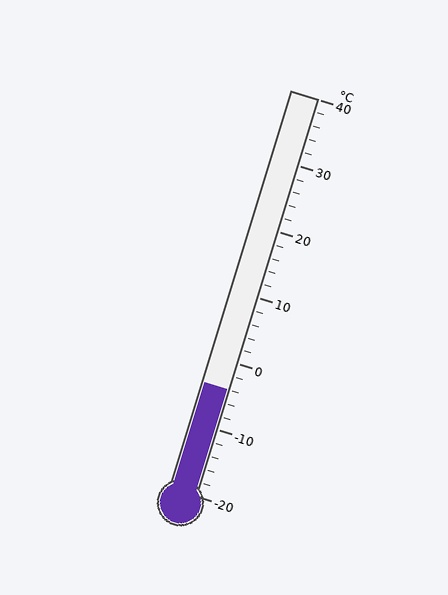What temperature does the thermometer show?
The thermometer shows approximately -4°C.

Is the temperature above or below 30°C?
The temperature is below 30°C.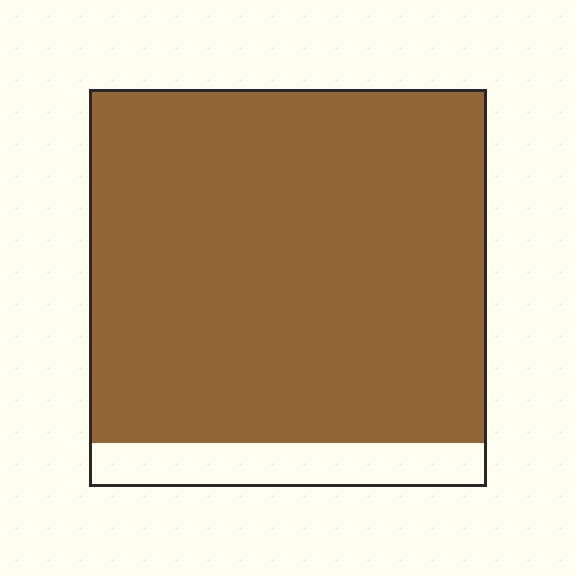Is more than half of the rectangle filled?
Yes.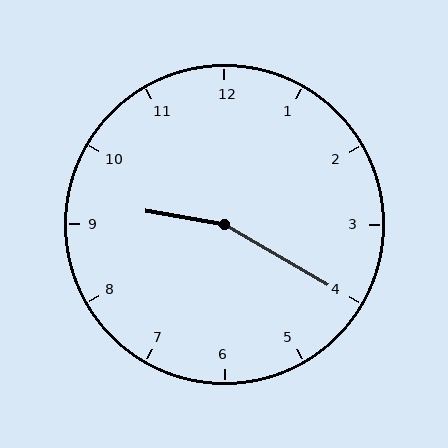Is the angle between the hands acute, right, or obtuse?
It is obtuse.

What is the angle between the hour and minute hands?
Approximately 160 degrees.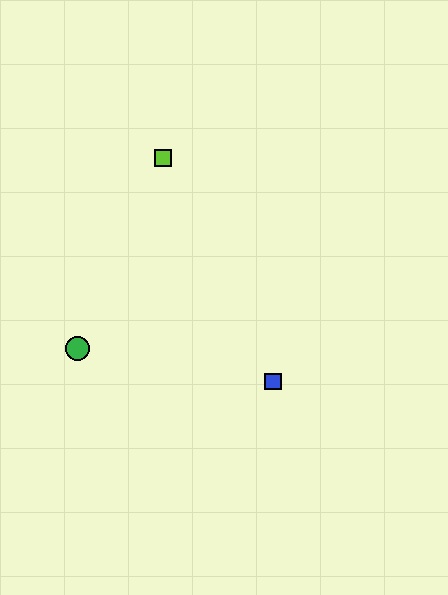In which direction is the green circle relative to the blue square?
The green circle is to the left of the blue square.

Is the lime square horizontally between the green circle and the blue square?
Yes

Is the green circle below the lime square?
Yes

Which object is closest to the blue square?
The green circle is closest to the blue square.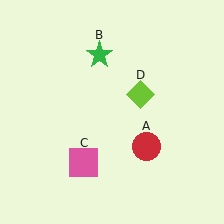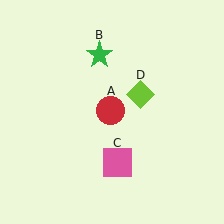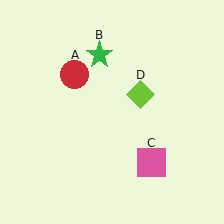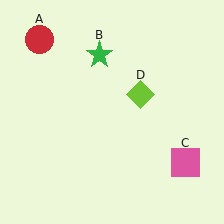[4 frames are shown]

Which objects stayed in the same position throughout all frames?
Green star (object B) and lime diamond (object D) remained stationary.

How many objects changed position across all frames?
2 objects changed position: red circle (object A), pink square (object C).